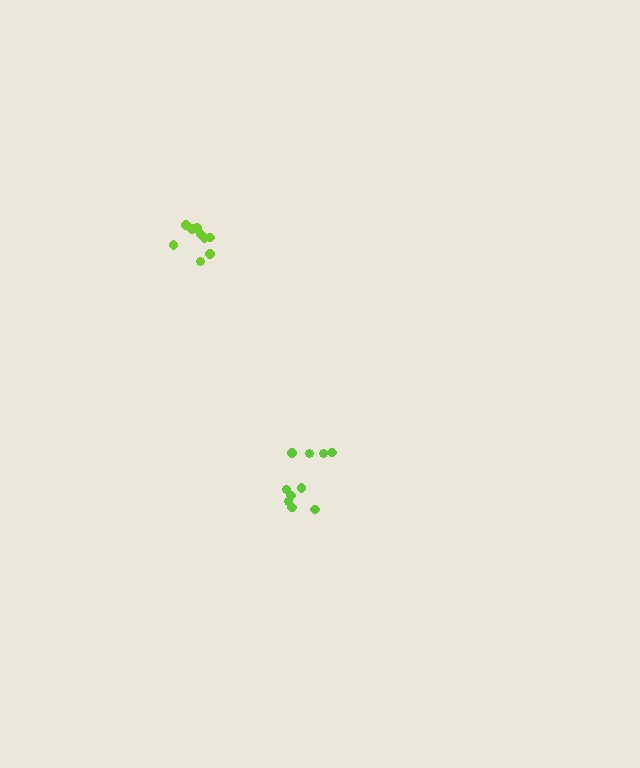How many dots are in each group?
Group 1: 9 dots, Group 2: 10 dots (19 total).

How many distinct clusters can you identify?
There are 2 distinct clusters.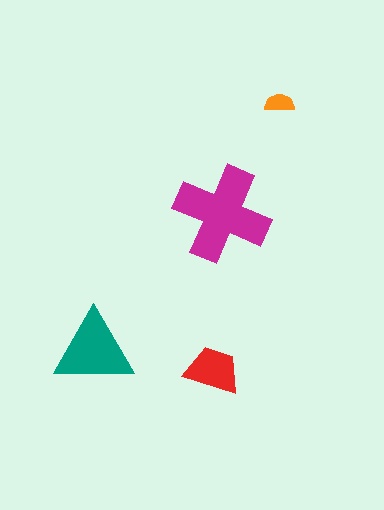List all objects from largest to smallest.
The magenta cross, the teal triangle, the red trapezoid, the orange semicircle.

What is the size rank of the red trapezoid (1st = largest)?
3rd.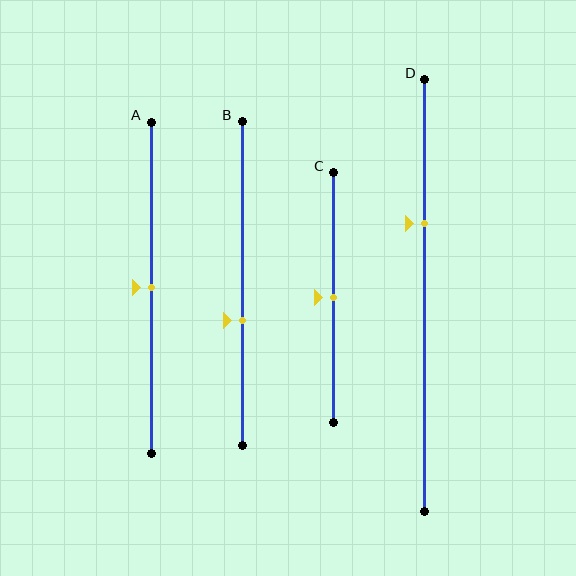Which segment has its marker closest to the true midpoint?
Segment A has its marker closest to the true midpoint.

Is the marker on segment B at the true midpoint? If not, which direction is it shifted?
No, the marker on segment B is shifted downward by about 12% of the segment length.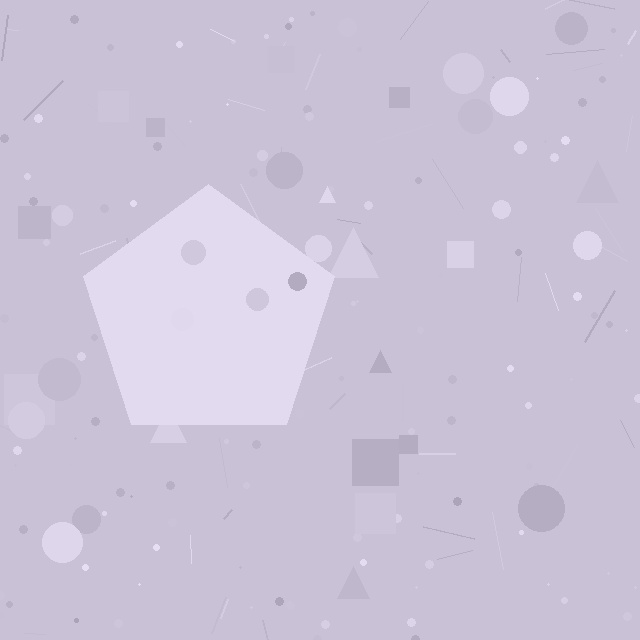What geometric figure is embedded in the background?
A pentagon is embedded in the background.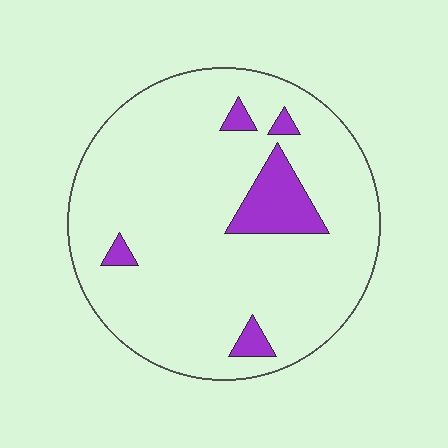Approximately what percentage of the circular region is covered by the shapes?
Approximately 10%.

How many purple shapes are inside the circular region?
5.